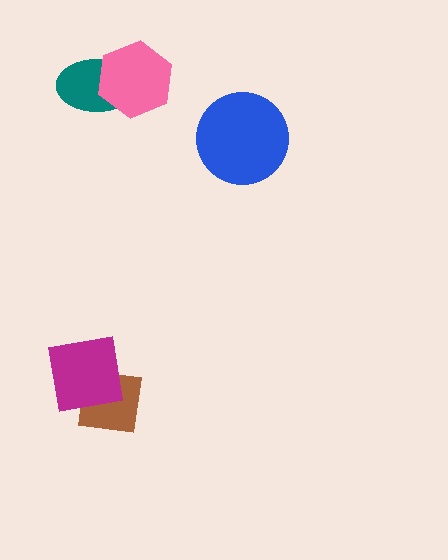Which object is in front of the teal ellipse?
The pink hexagon is in front of the teal ellipse.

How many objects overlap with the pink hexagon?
1 object overlaps with the pink hexagon.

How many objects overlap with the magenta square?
1 object overlaps with the magenta square.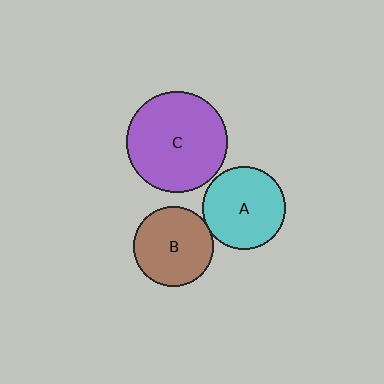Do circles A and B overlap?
Yes.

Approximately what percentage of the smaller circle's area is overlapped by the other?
Approximately 5%.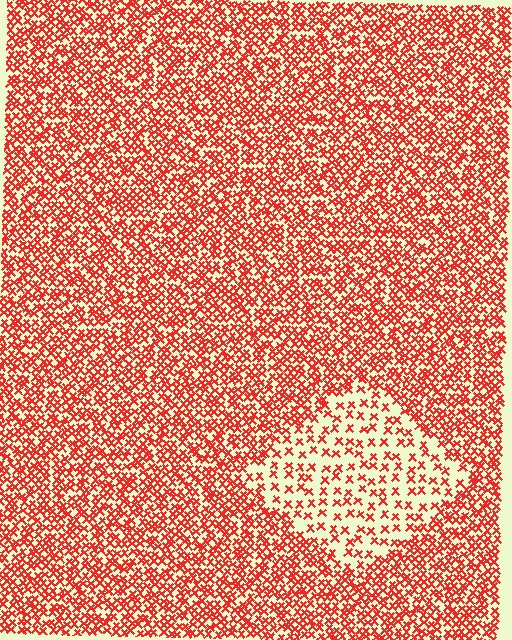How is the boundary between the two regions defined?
The boundary is defined by a change in element density (approximately 2.5x ratio). All elements are the same color, size, and shape.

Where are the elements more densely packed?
The elements are more densely packed outside the diamond boundary.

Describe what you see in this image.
The image contains small red elements arranged at two different densities. A diamond-shaped region is visible where the elements are less densely packed than the surrounding area.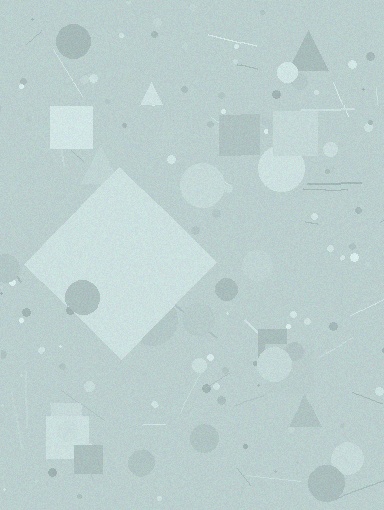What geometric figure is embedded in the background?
A diamond is embedded in the background.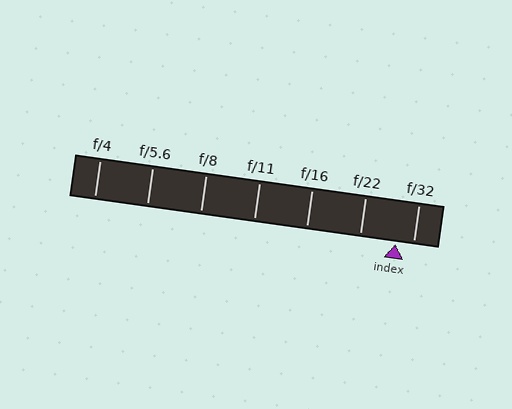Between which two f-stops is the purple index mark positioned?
The index mark is between f/22 and f/32.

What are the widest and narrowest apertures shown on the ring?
The widest aperture shown is f/4 and the narrowest is f/32.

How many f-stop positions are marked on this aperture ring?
There are 7 f-stop positions marked.